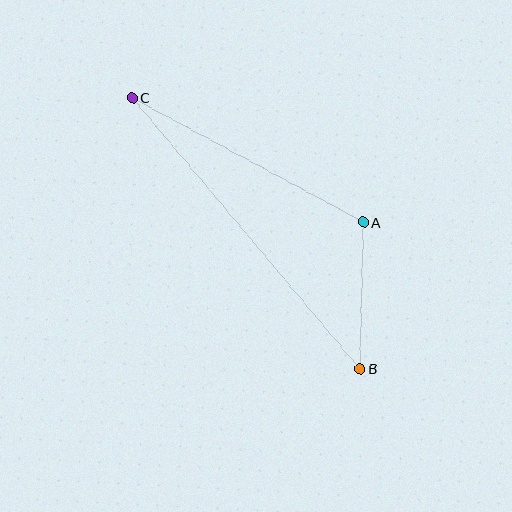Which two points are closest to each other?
Points A and B are closest to each other.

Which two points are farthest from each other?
Points B and C are farthest from each other.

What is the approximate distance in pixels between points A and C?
The distance between A and C is approximately 262 pixels.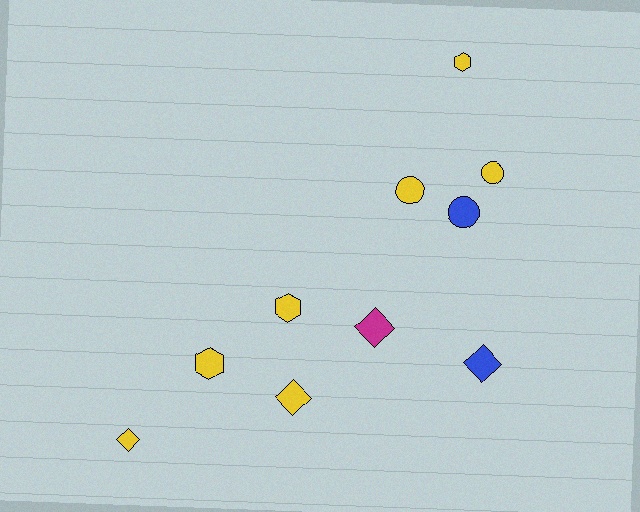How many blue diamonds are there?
There is 1 blue diamond.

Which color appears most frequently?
Yellow, with 7 objects.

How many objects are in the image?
There are 10 objects.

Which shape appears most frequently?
Diamond, with 4 objects.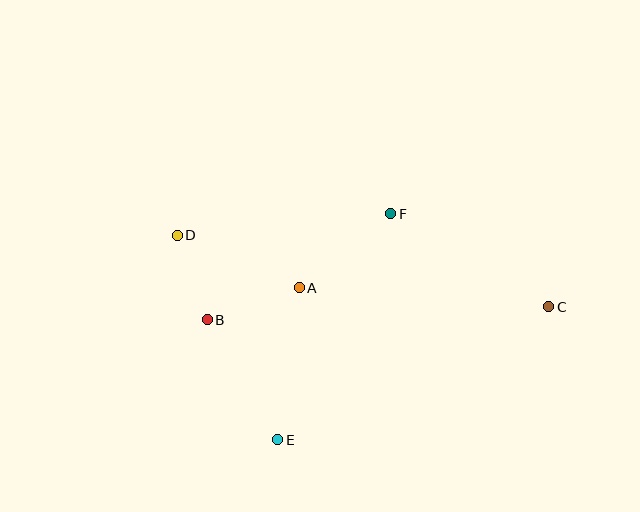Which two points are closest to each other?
Points B and D are closest to each other.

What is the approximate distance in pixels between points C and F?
The distance between C and F is approximately 183 pixels.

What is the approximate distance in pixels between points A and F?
The distance between A and F is approximately 118 pixels.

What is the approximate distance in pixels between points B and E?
The distance between B and E is approximately 139 pixels.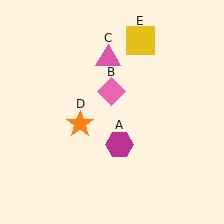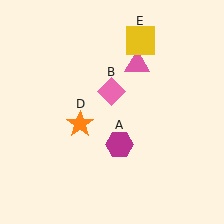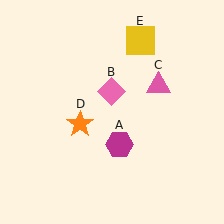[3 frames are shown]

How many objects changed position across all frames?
1 object changed position: pink triangle (object C).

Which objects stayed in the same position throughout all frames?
Magenta hexagon (object A) and pink diamond (object B) and orange star (object D) and yellow square (object E) remained stationary.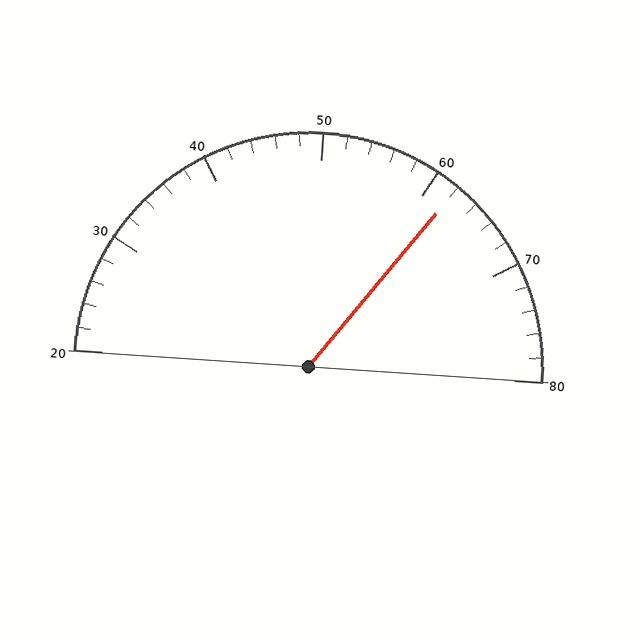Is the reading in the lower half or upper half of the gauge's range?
The reading is in the upper half of the range (20 to 80).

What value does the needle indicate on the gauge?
The needle indicates approximately 62.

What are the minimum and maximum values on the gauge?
The gauge ranges from 20 to 80.